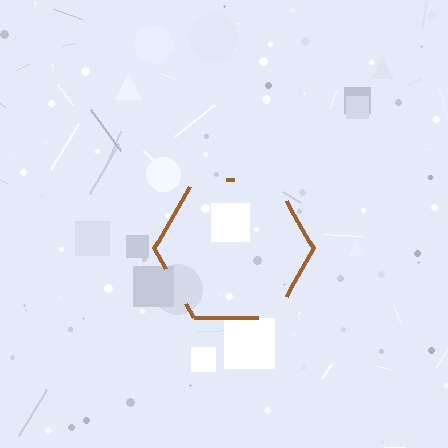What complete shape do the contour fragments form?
The contour fragments form a hexagon.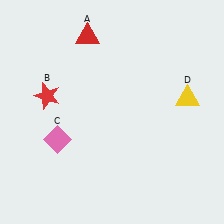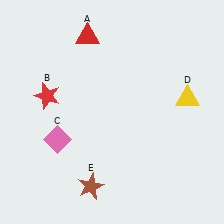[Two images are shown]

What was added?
A brown star (E) was added in Image 2.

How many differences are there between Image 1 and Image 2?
There is 1 difference between the two images.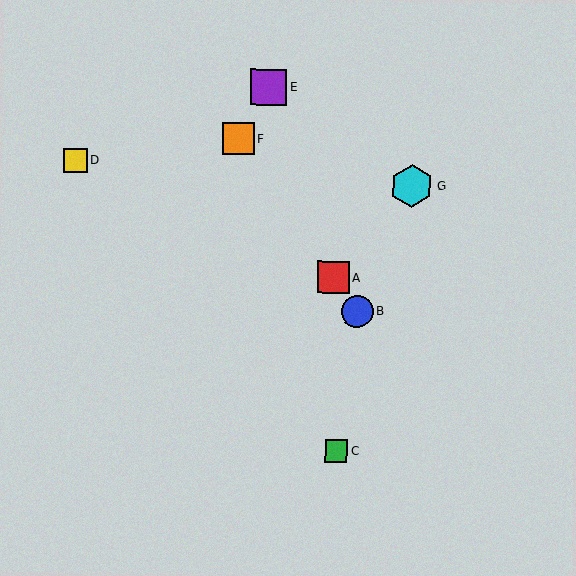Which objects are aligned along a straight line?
Objects A, B, F are aligned along a straight line.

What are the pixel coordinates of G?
Object G is at (412, 186).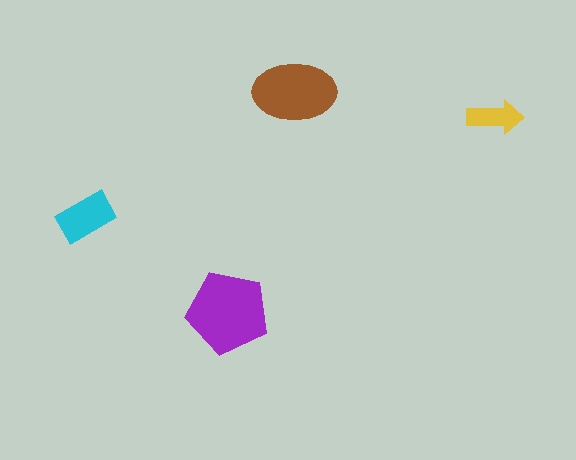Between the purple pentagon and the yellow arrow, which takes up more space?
The purple pentagon.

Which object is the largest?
The purple pentagon.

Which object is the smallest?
The yellow arrow.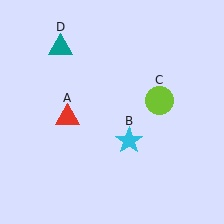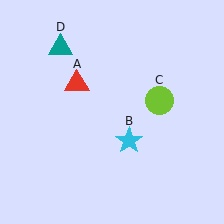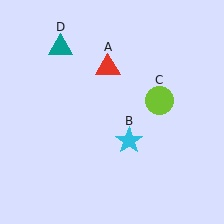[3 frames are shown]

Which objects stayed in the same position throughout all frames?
Cyan star (object B) and lime circle (object C) and teal triangle (object D) remained stationary.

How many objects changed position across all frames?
1 object changed position: red triangle (object A).